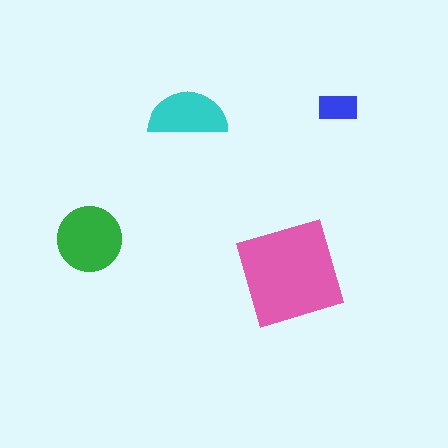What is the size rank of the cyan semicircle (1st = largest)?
3rd.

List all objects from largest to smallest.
The pink diamond, the green circle, the cyan semicircle, the blue rectangle.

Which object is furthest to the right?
The blue rectangle is rightmost.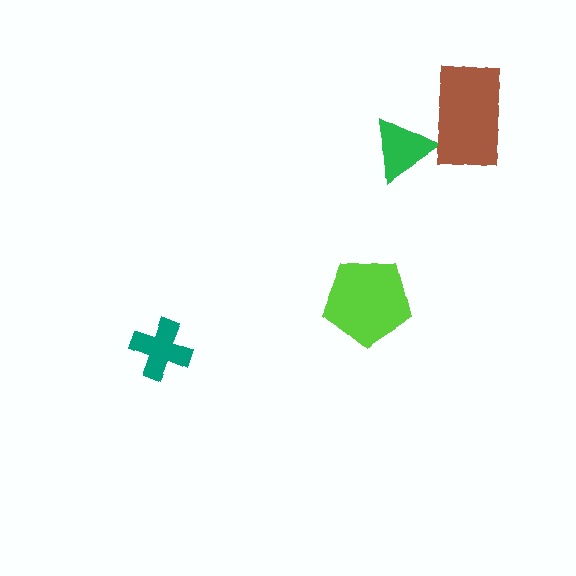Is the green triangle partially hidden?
Yes, it is partially covered by another shape.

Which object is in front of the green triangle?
The brown rectangle is in front of the green triangle.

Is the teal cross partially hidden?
No, no other shape covers it.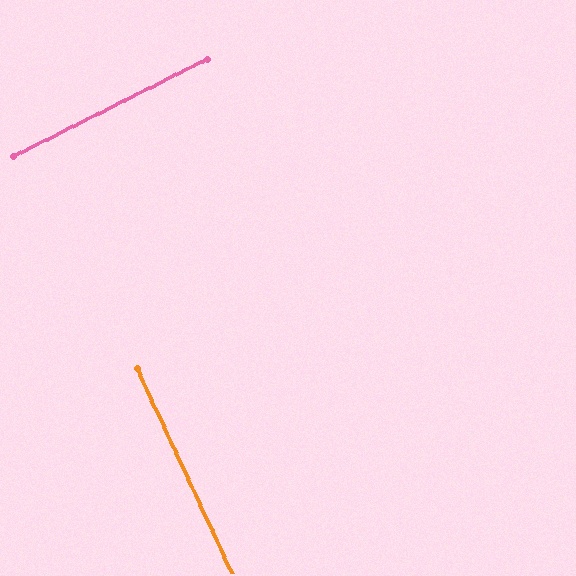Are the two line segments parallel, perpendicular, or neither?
Perpendicular — they meet at approximately 88°.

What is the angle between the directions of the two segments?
Approximately 88 degrees.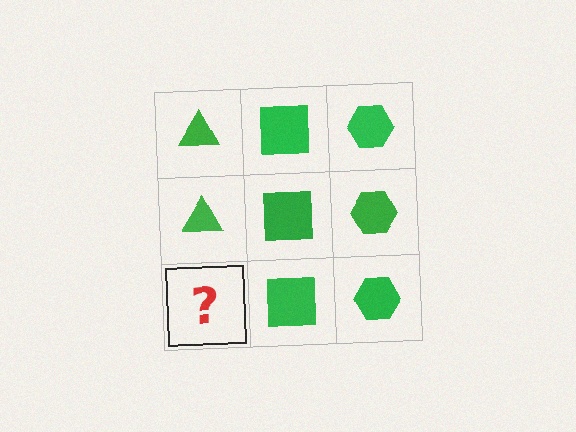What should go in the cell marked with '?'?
The missing cell should contain a green triangle.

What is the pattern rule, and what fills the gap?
The rule is that each column has a consistent shape. The gap should be filled with a green triangle.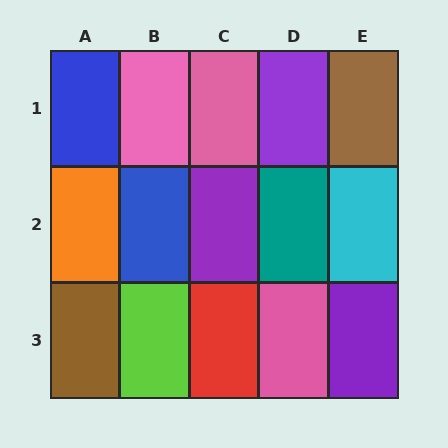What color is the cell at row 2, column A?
Orange.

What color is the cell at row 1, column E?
Brown.